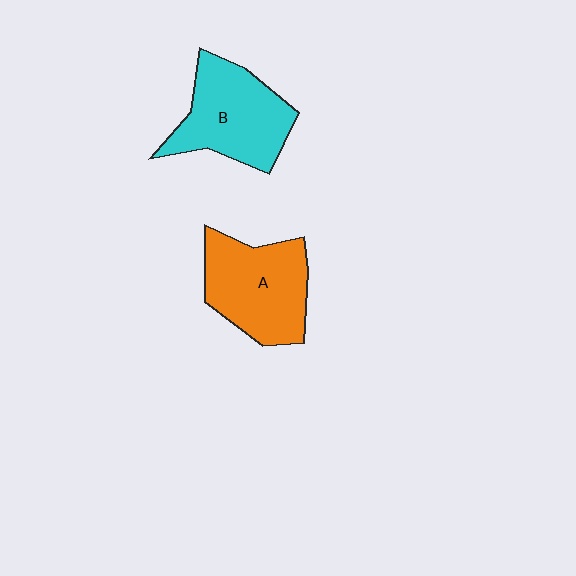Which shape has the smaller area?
Shape B (cyan).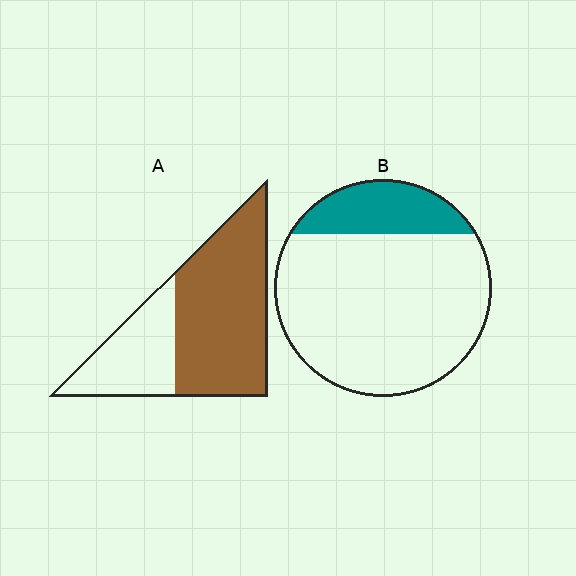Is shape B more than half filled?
No.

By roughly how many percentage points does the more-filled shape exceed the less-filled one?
By roughly 45 percentage points (A over B).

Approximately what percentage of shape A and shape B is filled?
A is approximately 65% and B is approximately 20%.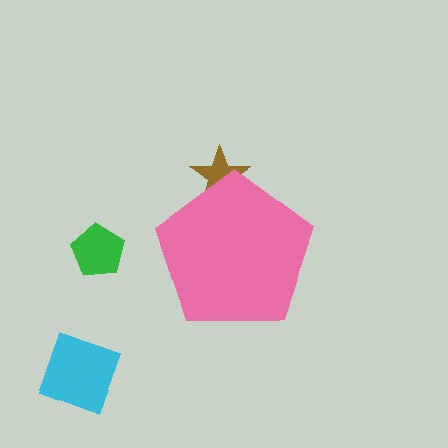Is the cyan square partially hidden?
No, the cyan square is fully visible.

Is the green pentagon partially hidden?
No, the green pentagon is fully visible.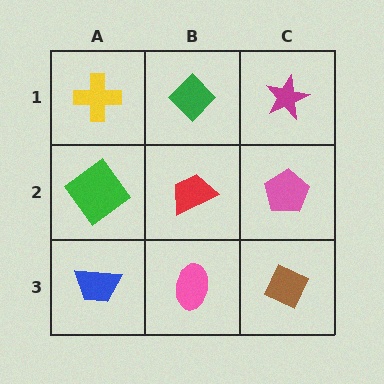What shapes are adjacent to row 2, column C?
A magenta star (row 1, column C), a brown diamond (row 3, column C), a red trapezoid (row 2, column B).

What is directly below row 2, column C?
A brown diamond.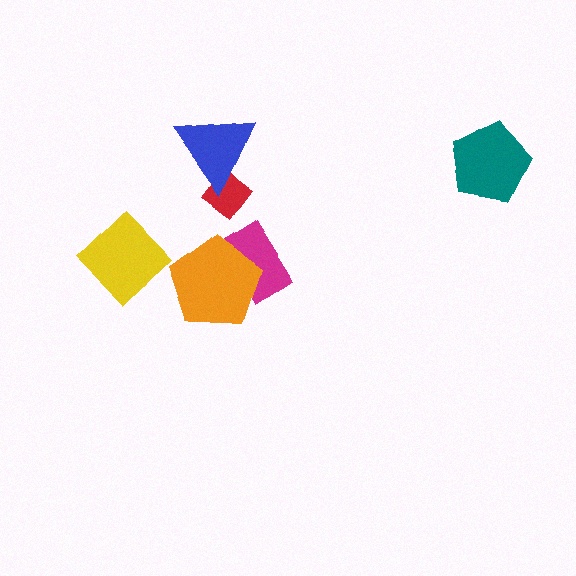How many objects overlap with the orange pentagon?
1 object overlaps with the orange pentagon.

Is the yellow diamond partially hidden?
No, no other shape covers it.